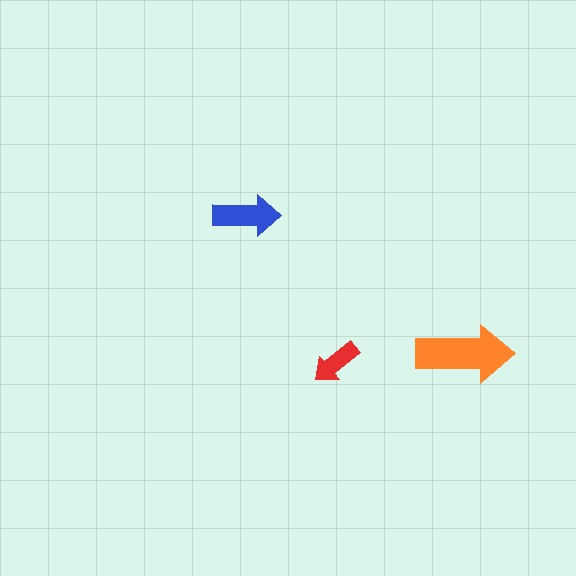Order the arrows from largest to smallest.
the orange one, the blue one, the red one.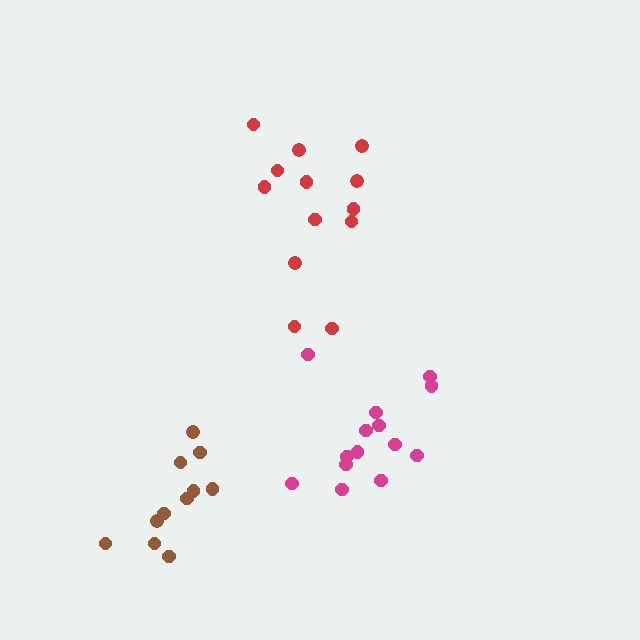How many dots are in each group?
Group 1: 14 dots, Group 2: 11 dots, Group 3: 13 dots (38 total).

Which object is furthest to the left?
The brown cluster is leftmost.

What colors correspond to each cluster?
The clusters are colored: magenta, brown, red.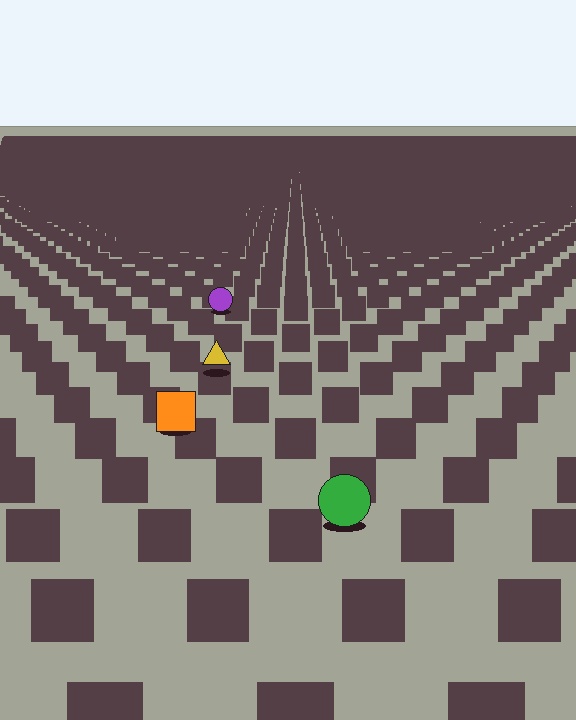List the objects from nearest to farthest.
From nearest to farthest: the green circle, the orange square, the yellow triangle, the purple circle.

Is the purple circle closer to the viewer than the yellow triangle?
No. The yellow triangle is closer — you can tell from the texture gradient: the ground texture is coarser near it.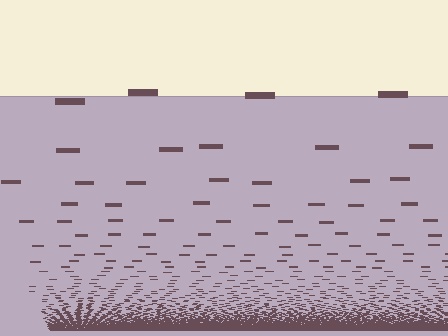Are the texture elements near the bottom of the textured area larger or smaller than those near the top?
Smaller. The gradient is inverted — elements near the bottom are smaller and denser.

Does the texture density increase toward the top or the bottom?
Density increases toward the bottom.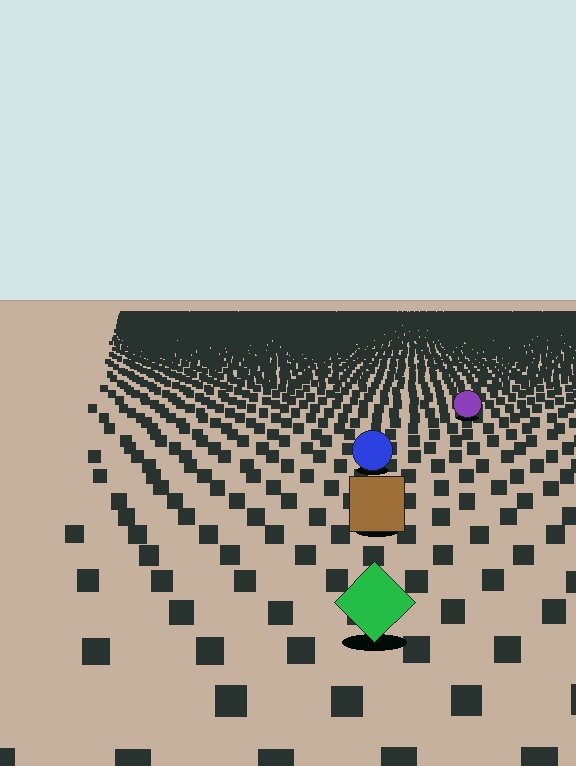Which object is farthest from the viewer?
The purple circle is farthest from the viewer. It appears smaller and the ground texture around it is denser.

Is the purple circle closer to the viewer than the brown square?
No. The brown square is closer — you can tell from the texture gradient: the ground texture is coarser near it.